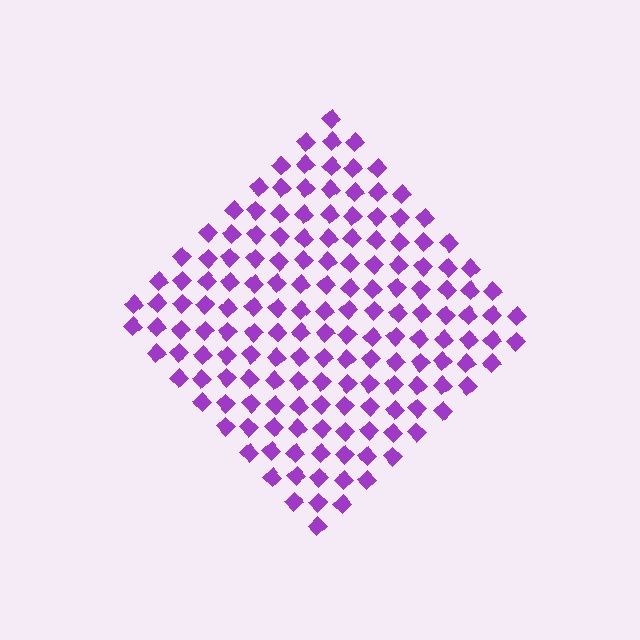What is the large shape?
The large shape is a diamond.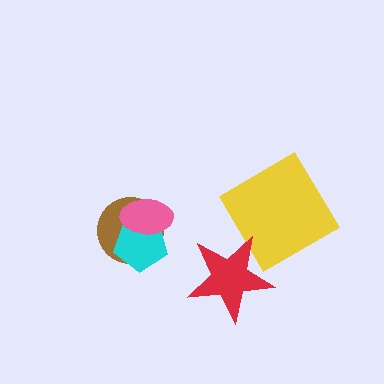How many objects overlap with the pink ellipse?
2 objects overlap with the pink ellipse.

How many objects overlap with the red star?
0 objects overlap with the red star.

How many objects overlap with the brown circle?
2 objects overlap with the brown circle.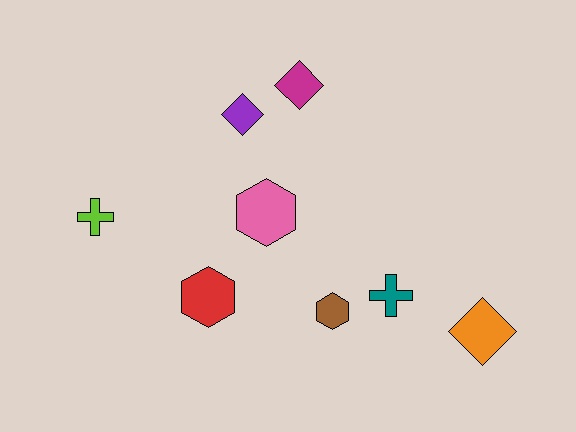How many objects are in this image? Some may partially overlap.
There are 8 objects.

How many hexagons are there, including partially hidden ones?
There are 3 hexagons.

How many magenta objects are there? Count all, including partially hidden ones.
There is 1 magenta object.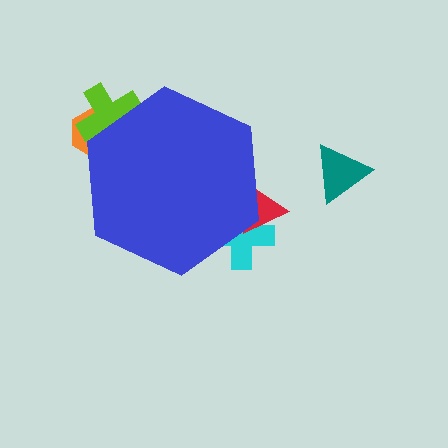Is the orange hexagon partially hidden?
Yes, the orange hexagon is partially hidden behind the blue hexagon.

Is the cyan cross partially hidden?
Yes, the cyan cross is partially hidden behind the blue hexagon.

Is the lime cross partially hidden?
Yes, the lime cross is partially hidden behind the blue hexagon.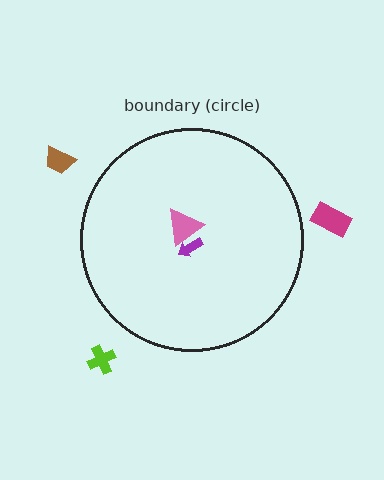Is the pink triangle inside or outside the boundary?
Inside.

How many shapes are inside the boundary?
2 inside, 3 outside.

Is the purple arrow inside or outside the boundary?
Inside.